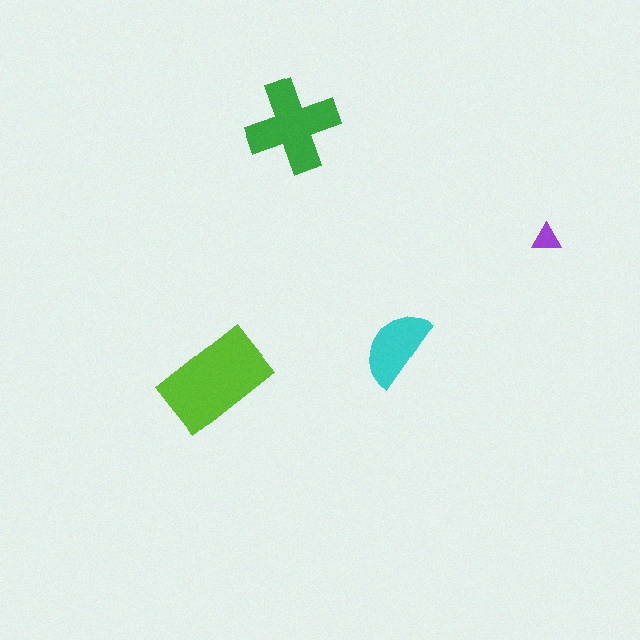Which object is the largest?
The lime rectangle.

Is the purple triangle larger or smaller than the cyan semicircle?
Smaller.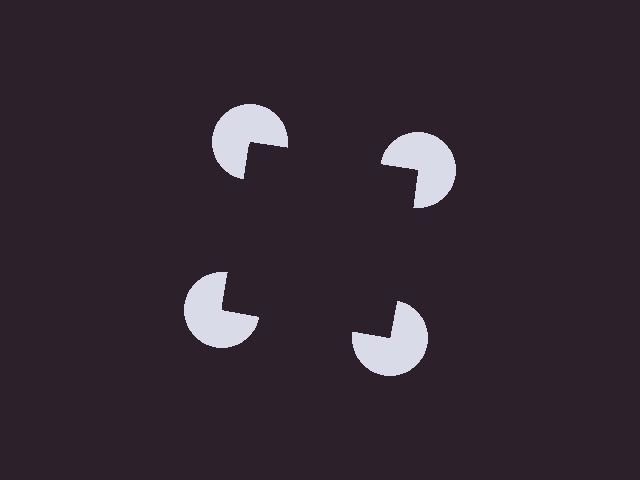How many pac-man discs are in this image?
There are 4 — one at each vertex of the illusory square.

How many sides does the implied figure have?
4 sides.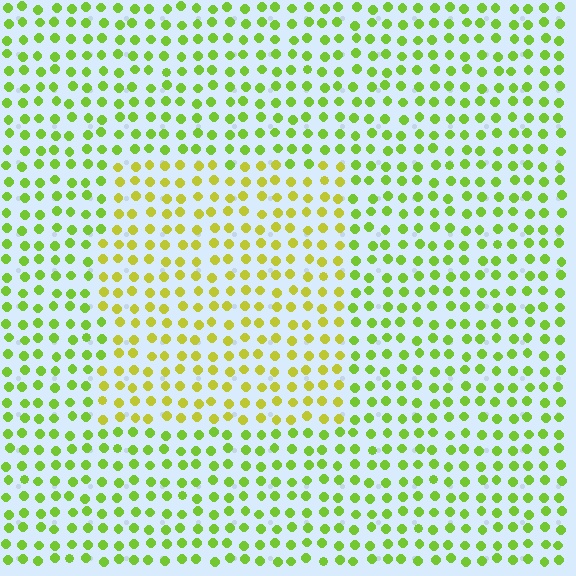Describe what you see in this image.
The image is filled with small lime elements in a uniform arrangement. A rectangle-shaped region is visible where the elements are tinted to a slightly different hue, forming a subtle color boundary.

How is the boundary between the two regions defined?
The boundary is defined purely by a slight shift in hue (about 30 degrees). Spacing, size, and orientation are identical on both sides.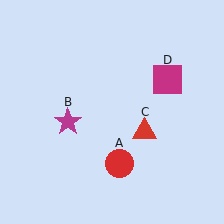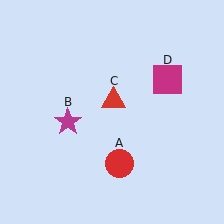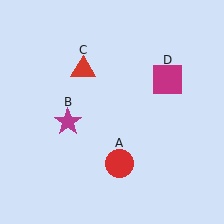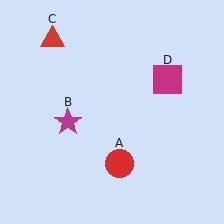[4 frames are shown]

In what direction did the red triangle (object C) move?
The red triangle (object C) moved up and to the left.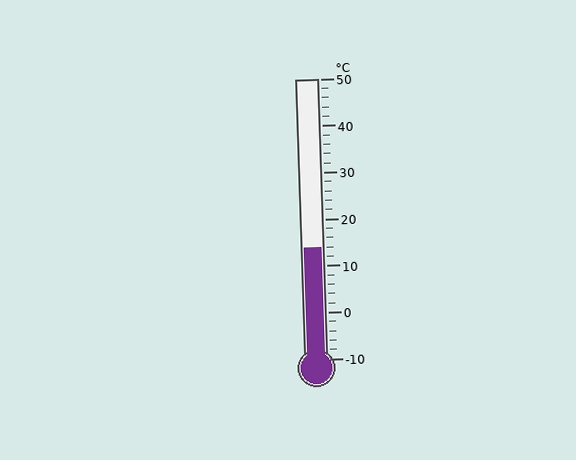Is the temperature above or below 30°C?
The temperature is below 30°C.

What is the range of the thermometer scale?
The thermometer scale ranges from -10°C to 50°C.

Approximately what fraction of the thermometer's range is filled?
The thermometer is filled to approximately 40% of its range.